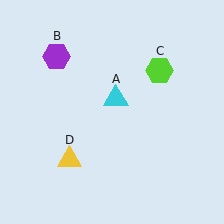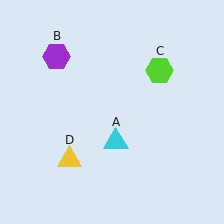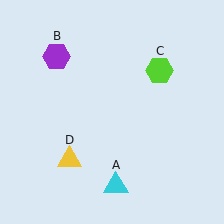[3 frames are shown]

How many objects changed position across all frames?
1 object changed position: cyan triangle (object A).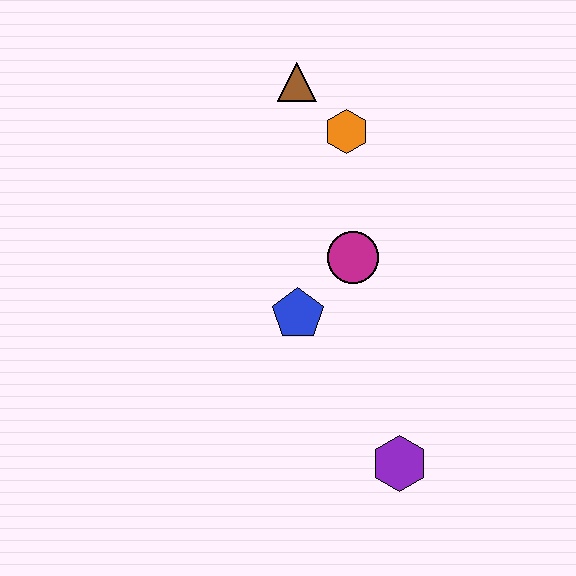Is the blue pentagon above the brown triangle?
No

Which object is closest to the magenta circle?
The blue pentagon is closest to the magenta circle.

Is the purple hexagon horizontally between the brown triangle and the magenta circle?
No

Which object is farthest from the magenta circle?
The purple hexagon is farthest from the magenta circle.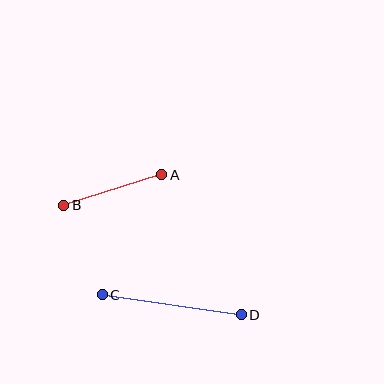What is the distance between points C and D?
The distance is approximately 141 pixels.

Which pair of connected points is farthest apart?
Points C and D are farthest apart.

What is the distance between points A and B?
The distance is approximately 103 pixels.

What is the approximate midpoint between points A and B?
The midpoint is at approximately (113, 190) pixels.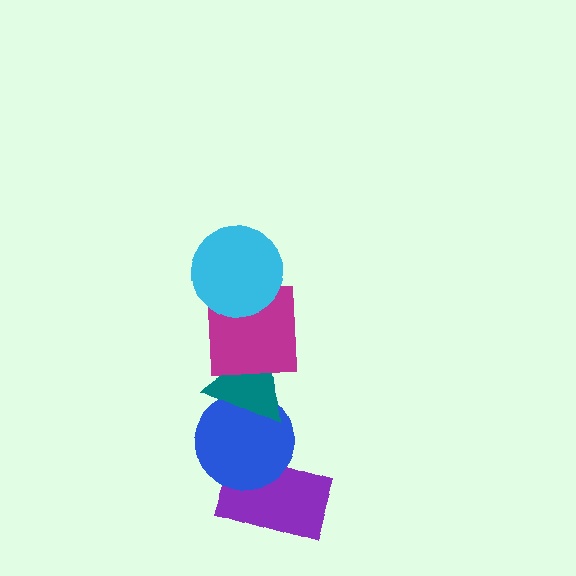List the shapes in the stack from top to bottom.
From top to bottom: the cyan circle, the magenta square, the teal triangle, the blue circle, the purple rectangle.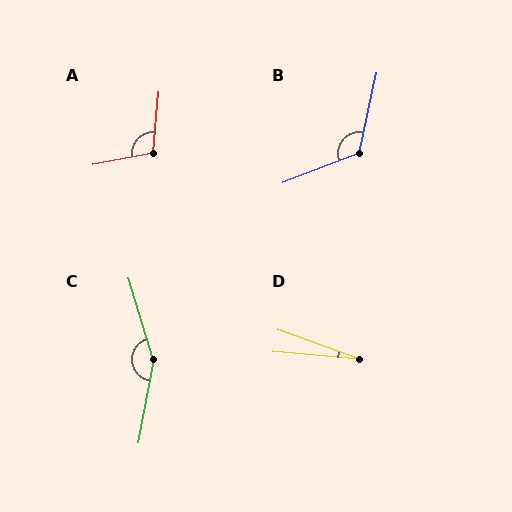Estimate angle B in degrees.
Approximately 123 degrees.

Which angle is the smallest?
D, at approximately 15 degrees.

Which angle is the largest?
C, at approximately 153 degrees.